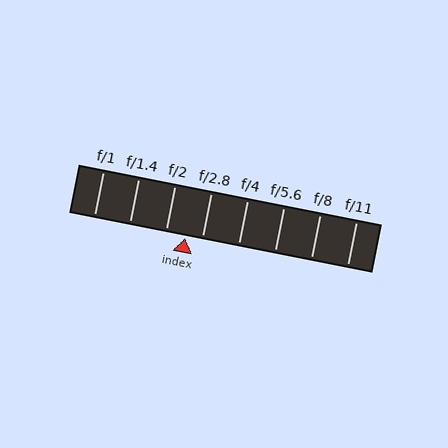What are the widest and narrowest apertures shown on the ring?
The widest aperture shown is f/1 and the narrowest is f/11.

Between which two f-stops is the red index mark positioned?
The index mark is between f/2 and f/2.8.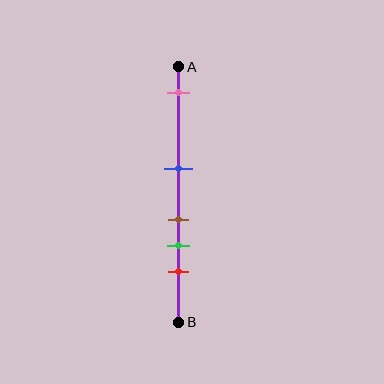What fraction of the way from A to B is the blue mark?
The blue mark is approximately 40% (0.4) of the way from A to B.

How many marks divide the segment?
There are 5 marks dividing the segment.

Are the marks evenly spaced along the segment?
No, the marks are not evenly spaced.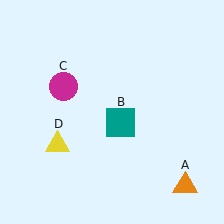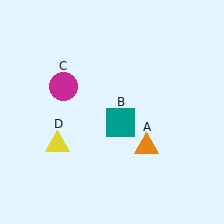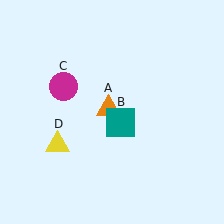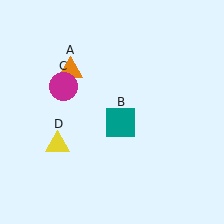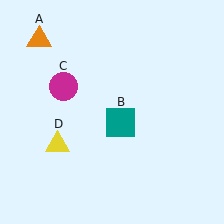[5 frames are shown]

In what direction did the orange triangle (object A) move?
The orange triangle (object A) moved up and to the left.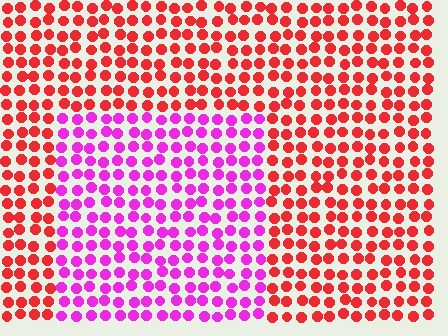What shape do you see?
I see a rectangle.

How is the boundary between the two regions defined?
The boundary is defined purely by a slight shift in hue (about 54 degrees). Spacing, size, and orientation are identical on both sides.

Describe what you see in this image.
The image is filled with small red elements in a uniform arrangement. A rectangle-shaped region is visible where the elements are tinted to a slightly different hue, forming a subtle color boundary.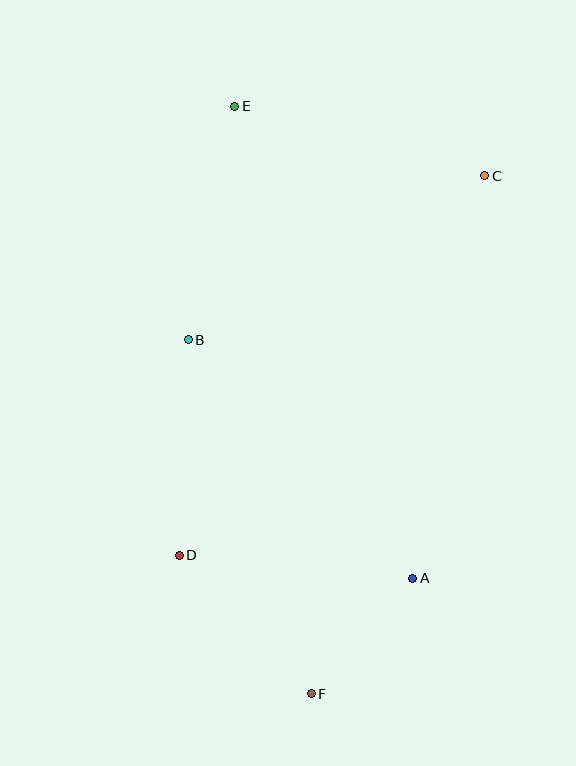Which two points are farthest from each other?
Points E and F are farthest from each other.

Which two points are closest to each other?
Points A and F are closest to each other.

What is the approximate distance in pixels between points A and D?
The distance between A and D is approximately 235 pixels.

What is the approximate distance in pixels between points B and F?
The distance between B and F is approximately 375 pixels.